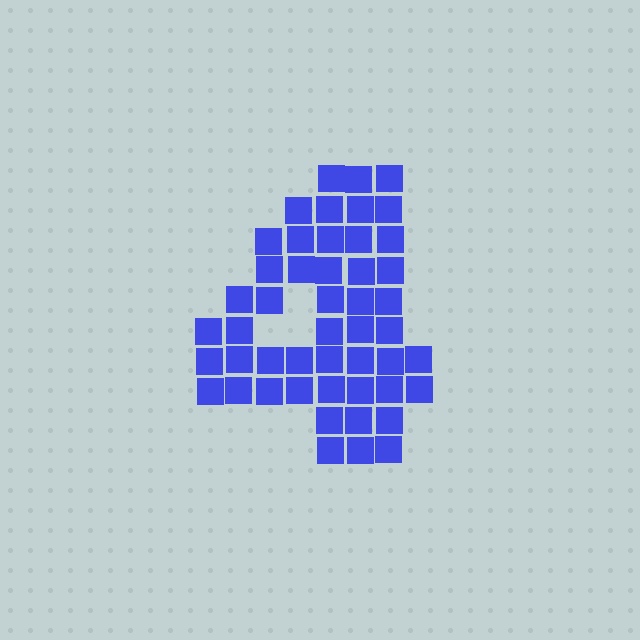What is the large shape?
The large shape is the digit 4.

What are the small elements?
The small elements are squares.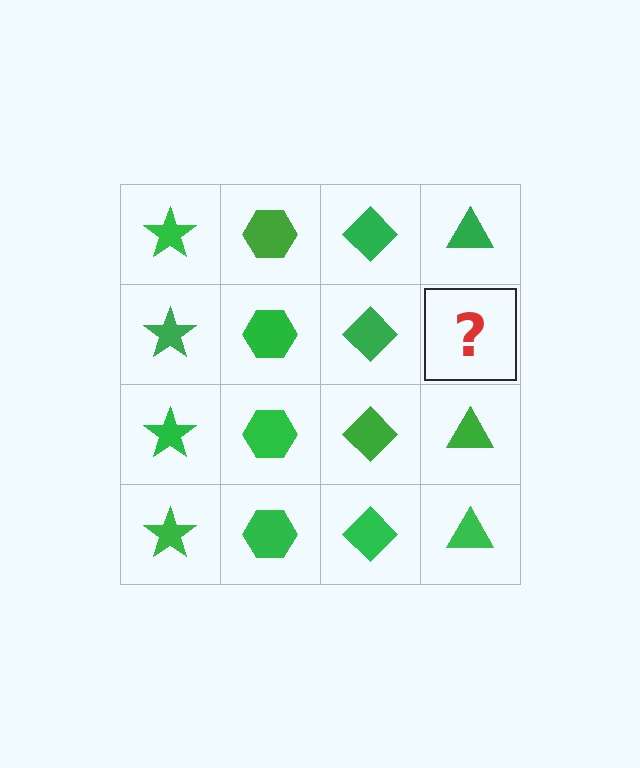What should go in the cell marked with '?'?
The missing cell should contain a green triangle.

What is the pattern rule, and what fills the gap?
The rule is that each column has a consistent shape. The gap should be filled with a green triangle.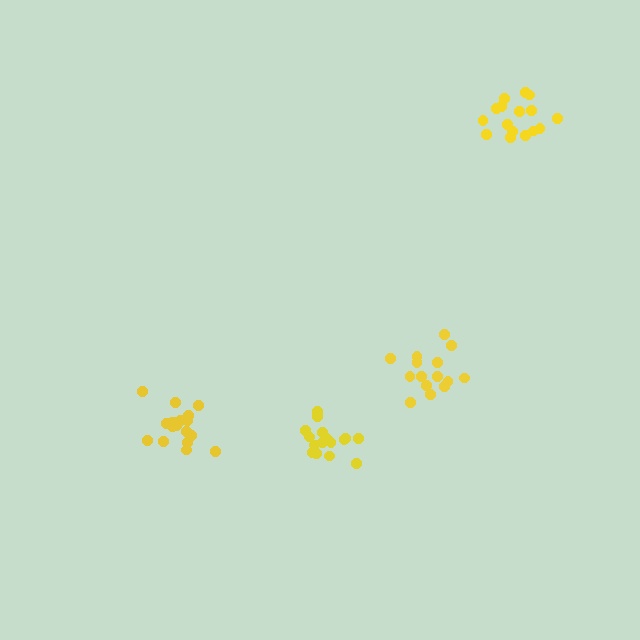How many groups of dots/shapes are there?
There are 4 groups.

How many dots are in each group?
Group 1: 15 dots, Group 2: 16 dots, Group 3: 18 dots, Group 4: 16 dots (65 total).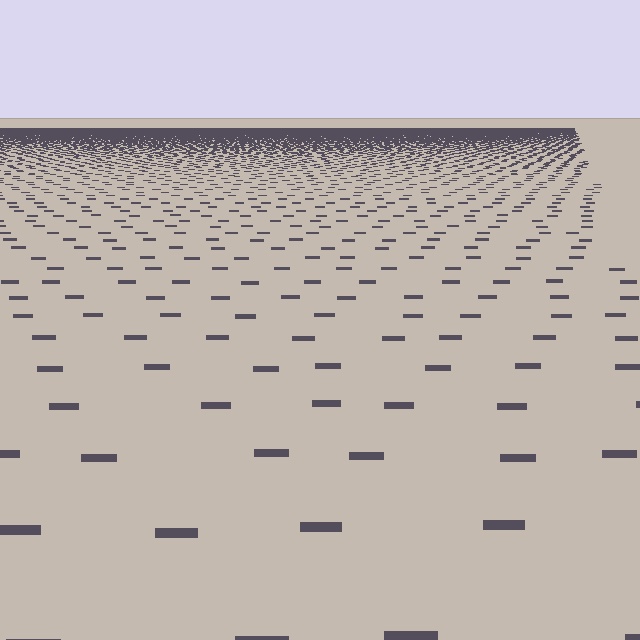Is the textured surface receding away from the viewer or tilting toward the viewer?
The surface is receding away from the viewer. Texture elements get smaller and denser toward the top.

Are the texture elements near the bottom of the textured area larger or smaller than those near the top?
Larger. Near the bottom, elements are closer to the viewer and appear at a bigger on-screen size.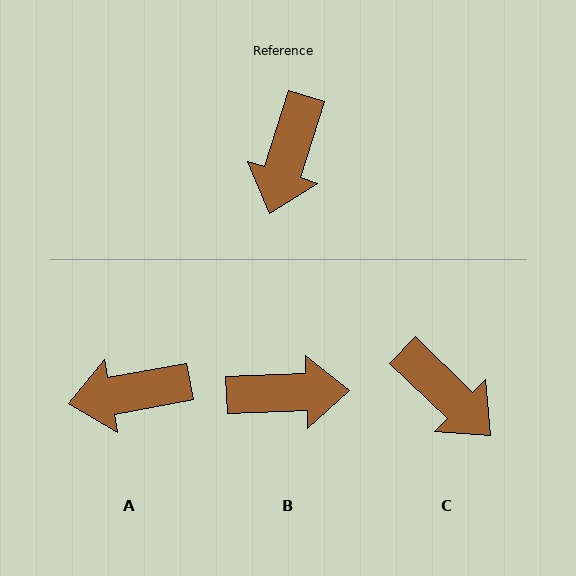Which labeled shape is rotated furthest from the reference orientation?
B, about 110 degrees away.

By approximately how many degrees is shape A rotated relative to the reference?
Approximately 62 degrees clockwise.